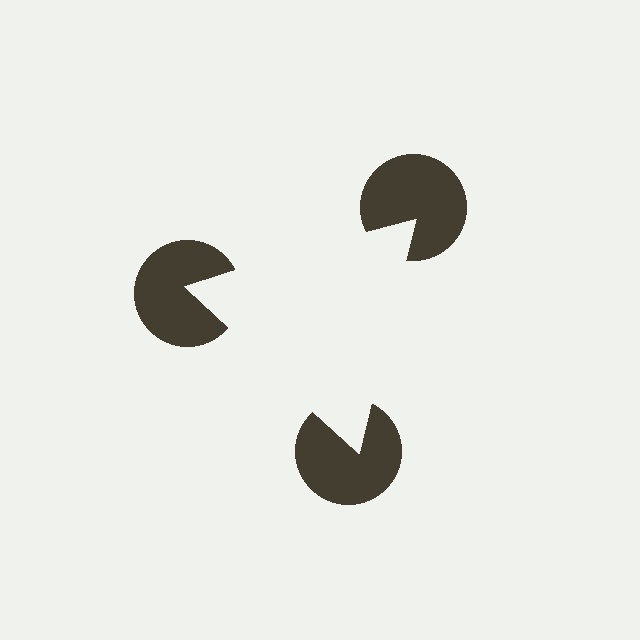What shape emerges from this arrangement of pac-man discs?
An illusory triangle — its edges are inferred from the aligned wedge cuts in the pac-man discs, not physically drawn.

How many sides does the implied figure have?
3 sides.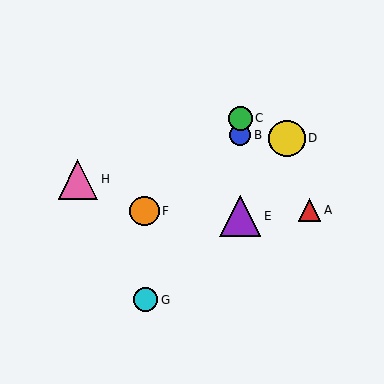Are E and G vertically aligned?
No, E is at x≈240 and G is at x≈146.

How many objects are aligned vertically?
3 objects (B, C, E) are aligned vertically.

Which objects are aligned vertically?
Objects B, C, E are aligned vertically.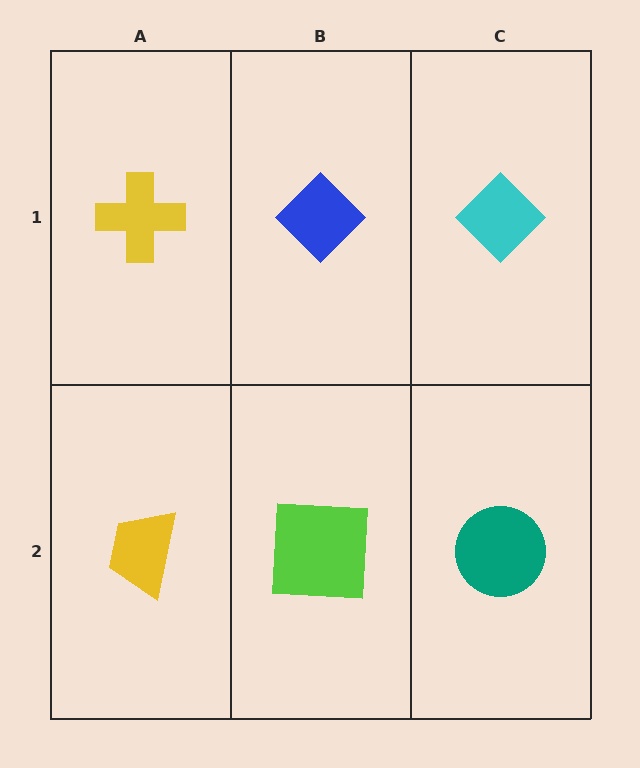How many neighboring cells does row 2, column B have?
3.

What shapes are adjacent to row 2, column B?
A blue diamond (row 1, column B), a yellow trapezoid (row 2, column A), a teal circle (row 2, column C).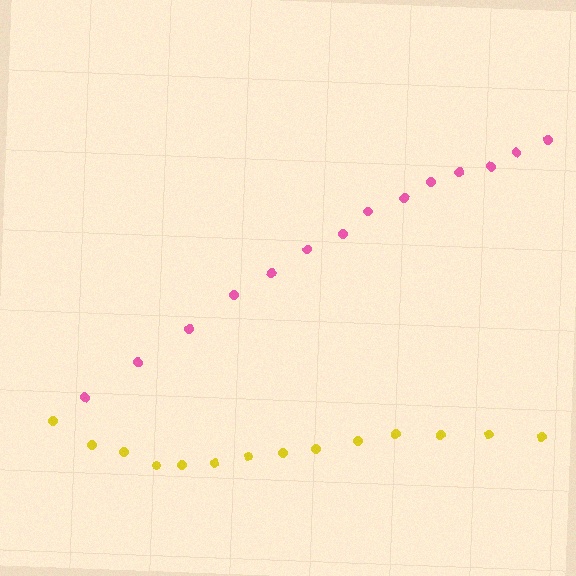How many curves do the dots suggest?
There are 2 distinct paths.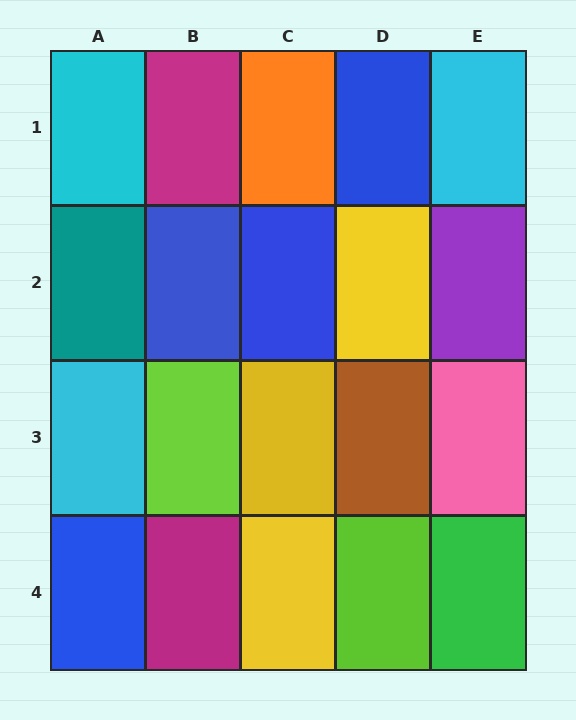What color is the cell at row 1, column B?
Magenta.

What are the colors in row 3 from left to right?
Cyan, lime, yellow, brown, pink.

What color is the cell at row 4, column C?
Yellow.